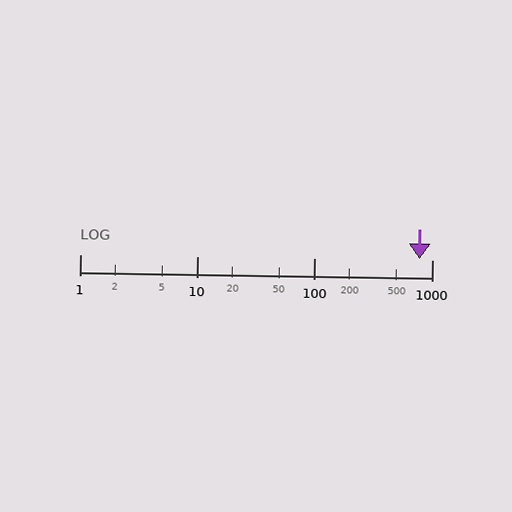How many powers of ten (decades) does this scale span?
The scale spans 3 decades, from 1 to 1000.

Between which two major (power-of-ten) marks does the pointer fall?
The pointer is between 100 and 1000.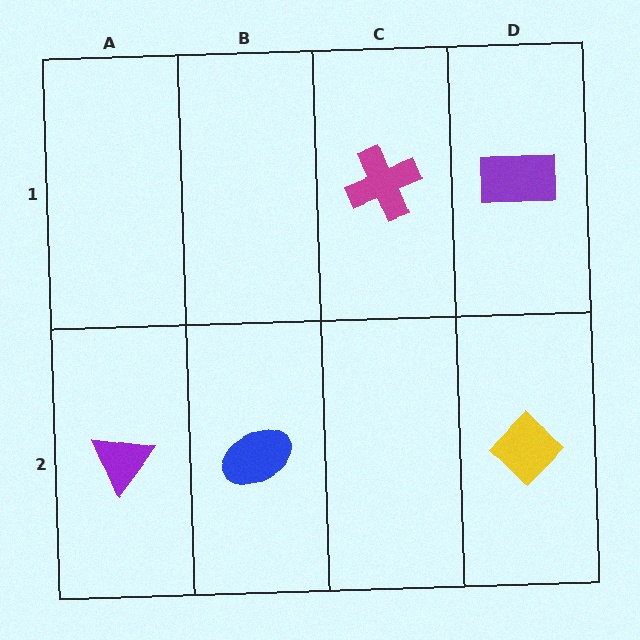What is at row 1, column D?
A purple rectangle.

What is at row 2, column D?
A yellow diamond.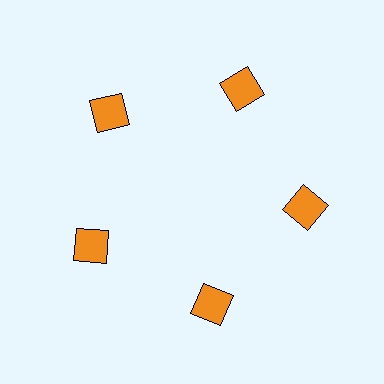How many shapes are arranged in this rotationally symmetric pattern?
There are 5 shapes, arranged in 5 groups of 1.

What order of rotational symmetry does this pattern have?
This pattern has 5-fold rotational symmetry.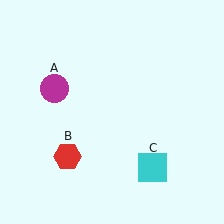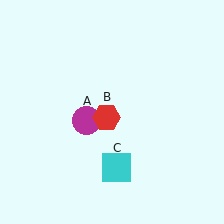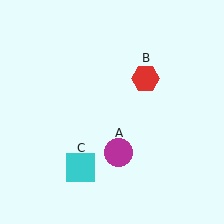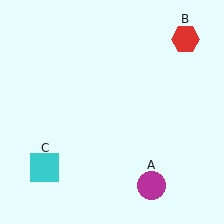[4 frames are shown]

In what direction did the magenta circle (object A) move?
The magenta circle (object A) moved down and to the right.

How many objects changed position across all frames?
3 objects changed position: magenta circle (object A), red hexagon (object B), cyan square (object C).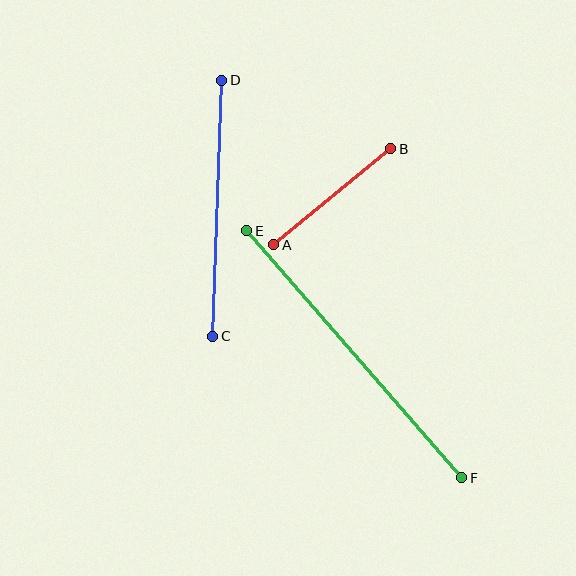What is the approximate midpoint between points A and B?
The midpoint is at approximately (332, 197) pixels.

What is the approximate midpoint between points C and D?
The midpoint is at approximately (217, 208) pixels.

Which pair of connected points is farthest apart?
Points E and F are farthest apart.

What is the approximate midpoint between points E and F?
The midpoint is at approximately (354, 354) pixels.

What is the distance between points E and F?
The distance is approximately 328 pixels.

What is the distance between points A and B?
The distance is approximately 152 pixels.